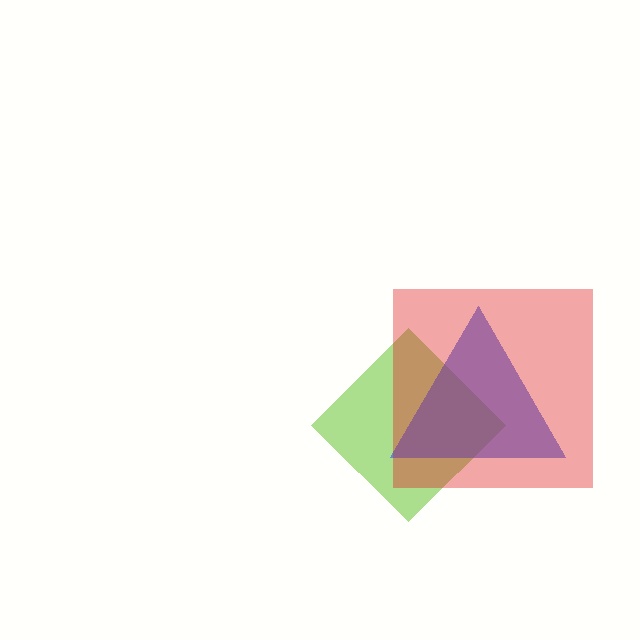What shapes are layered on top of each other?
The layered shapes are: a lime diamond, a blue triangle, a red square.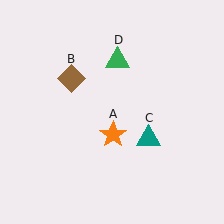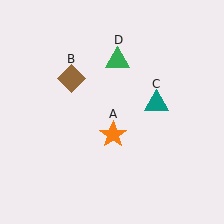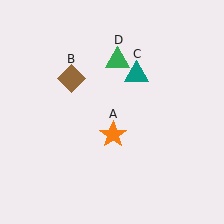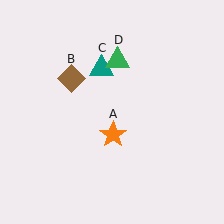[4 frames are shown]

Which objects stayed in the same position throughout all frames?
Orange star (object A) and brown diamond (object B) and green triangle (object D) remained stationary.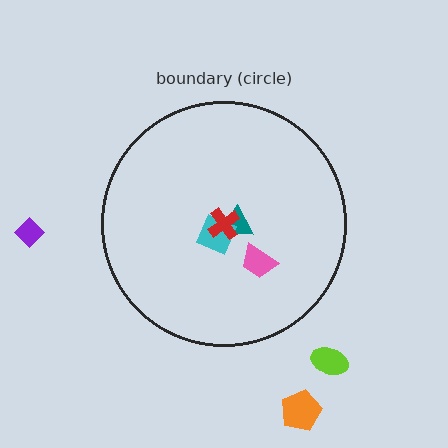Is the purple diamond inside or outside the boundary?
Outside.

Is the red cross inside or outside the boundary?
Inside.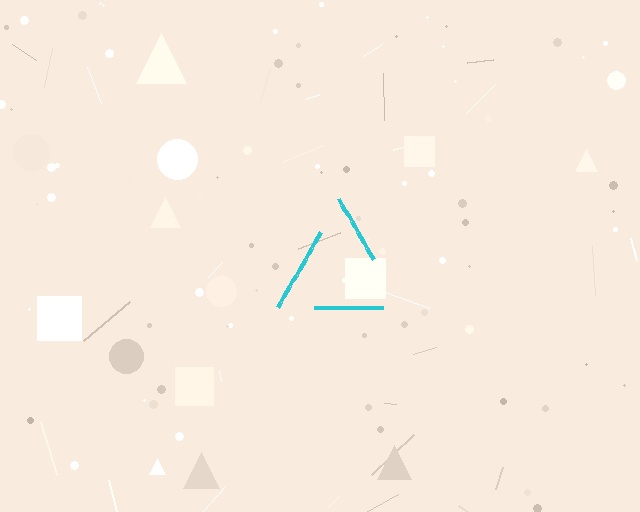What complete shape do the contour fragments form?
The contour fragments form a triangle.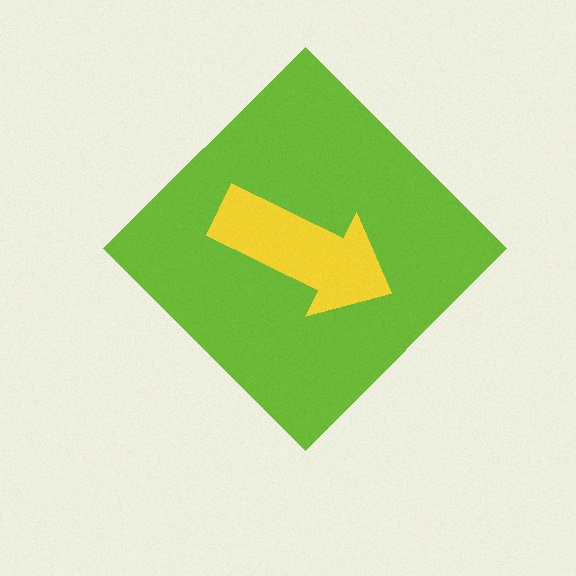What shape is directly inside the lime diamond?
The yellow arrow.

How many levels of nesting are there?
2.